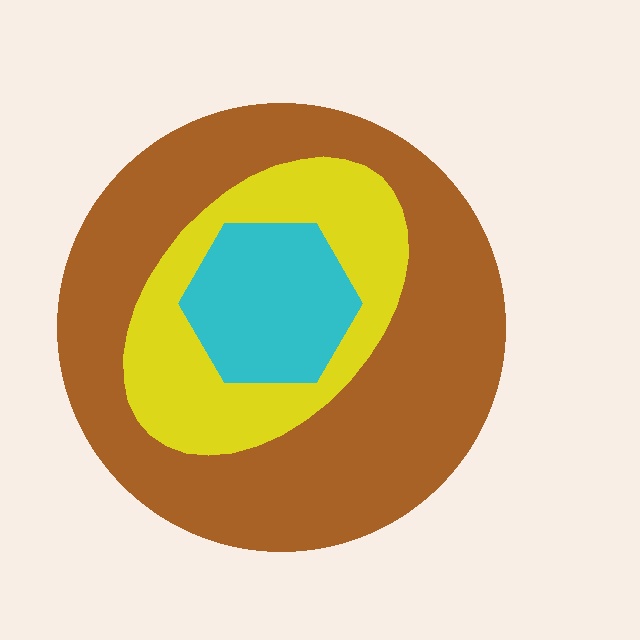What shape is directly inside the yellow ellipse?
The cyan hexagon.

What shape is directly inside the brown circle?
The yellow ellipse.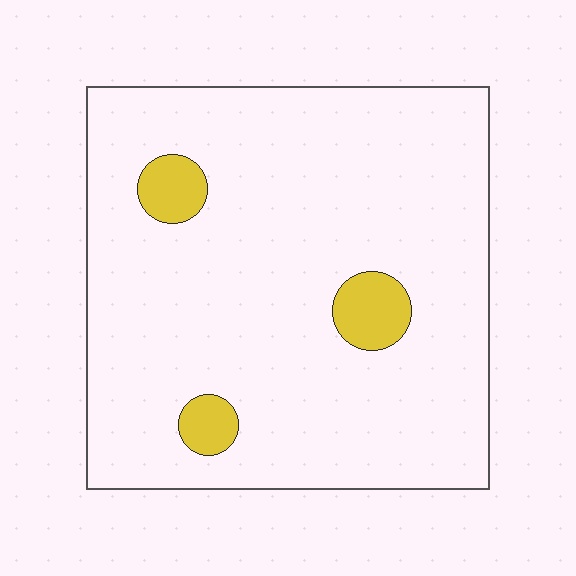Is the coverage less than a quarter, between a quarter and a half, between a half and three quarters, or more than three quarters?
Less than a quarter.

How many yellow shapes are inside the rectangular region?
3.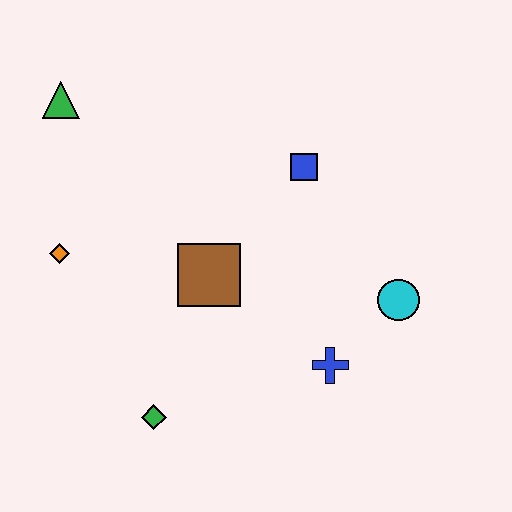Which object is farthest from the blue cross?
The green triangle is farthest from the blue cross.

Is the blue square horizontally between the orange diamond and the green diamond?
No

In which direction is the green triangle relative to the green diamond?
The green triangle is above the green diamond.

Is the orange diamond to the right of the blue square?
No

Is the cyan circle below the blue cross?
No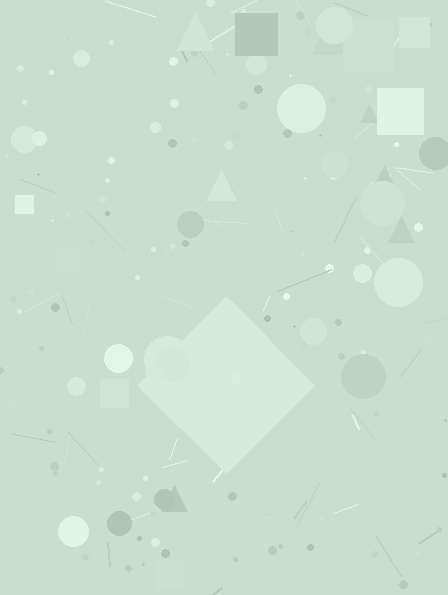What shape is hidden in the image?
A diamond is hidden in the image.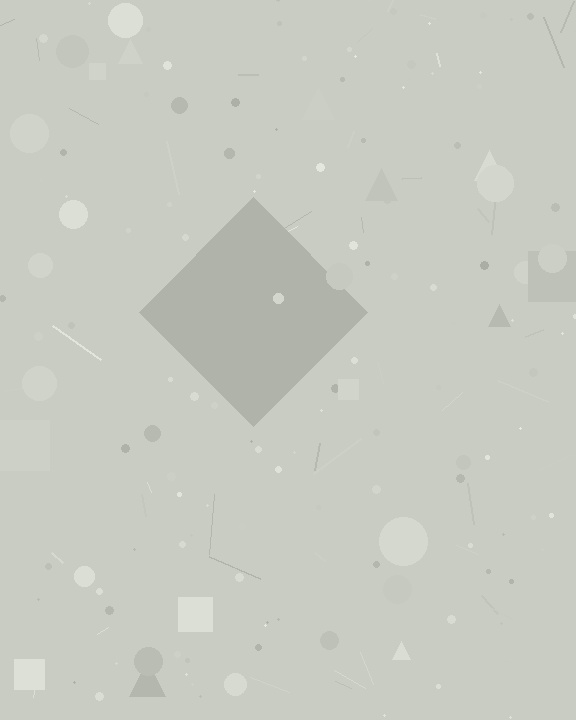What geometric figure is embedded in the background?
A diamond is embedded in the background.